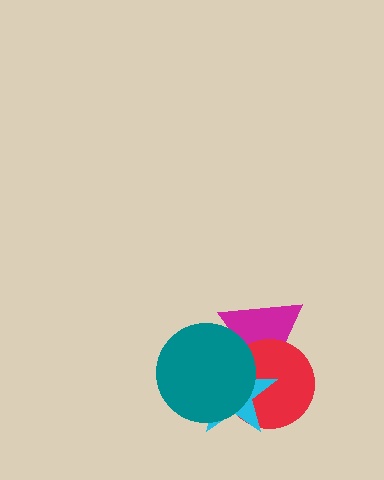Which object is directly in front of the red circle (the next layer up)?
The cyan star is directly in front of the red circle.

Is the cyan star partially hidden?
Yes, it is partially covered by another shape.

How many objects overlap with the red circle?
3 objects overlap with the red circle.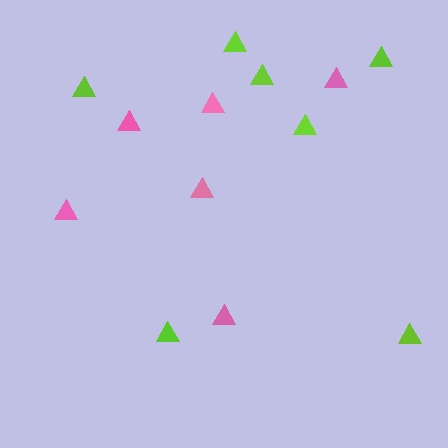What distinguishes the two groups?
There are 2 groups: one group of lime triangles (7) and one group of pink triangles (6).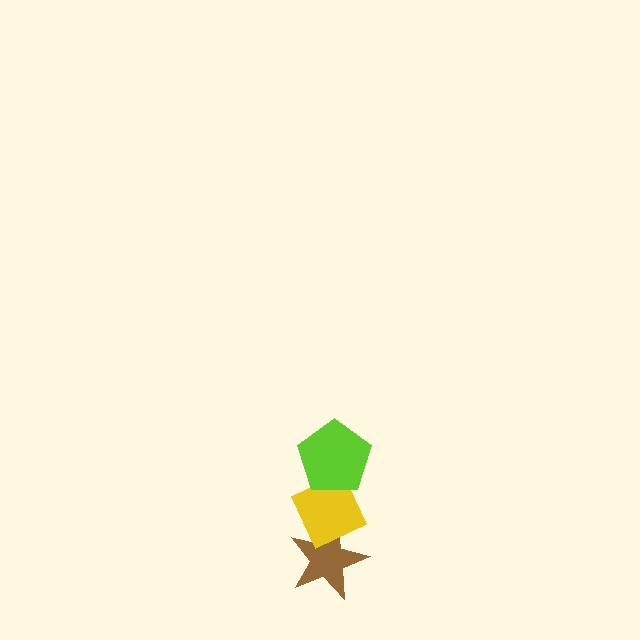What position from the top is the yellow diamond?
The yellow diamond is 2nd from the top.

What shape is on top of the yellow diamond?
The lime pentagon is on top of the yellow diamond.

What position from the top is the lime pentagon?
The lime pentagon is 1st from the top.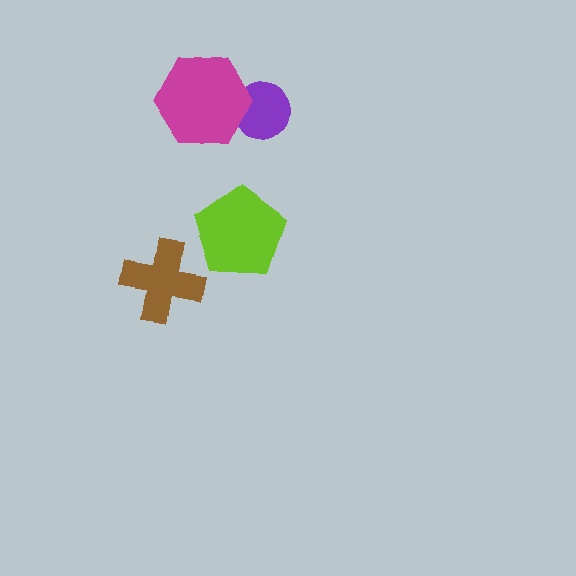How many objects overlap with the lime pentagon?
0 objects overlap with the lime pentagon.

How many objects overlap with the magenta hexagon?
1 object overlaps with the magenta hexagon.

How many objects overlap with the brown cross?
0 objects overlap with the brown cross.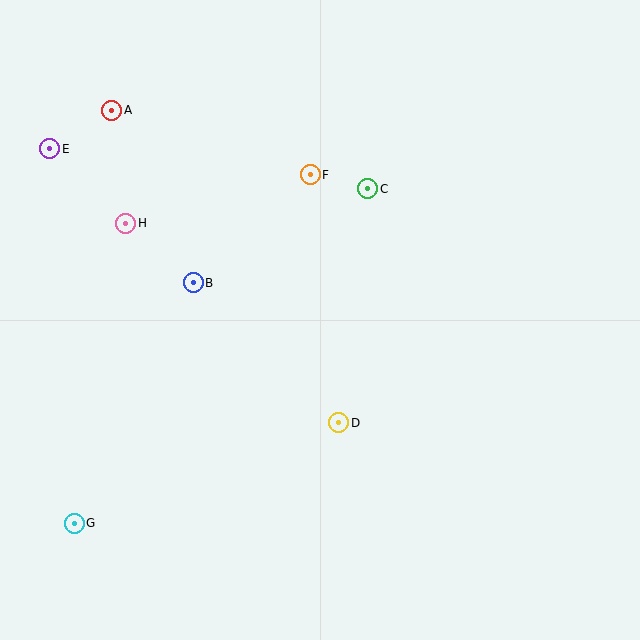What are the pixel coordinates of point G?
Point G is at (74, 523).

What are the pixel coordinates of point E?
Point E is at (50, 149).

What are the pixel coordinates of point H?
Point H is at (126, 223).